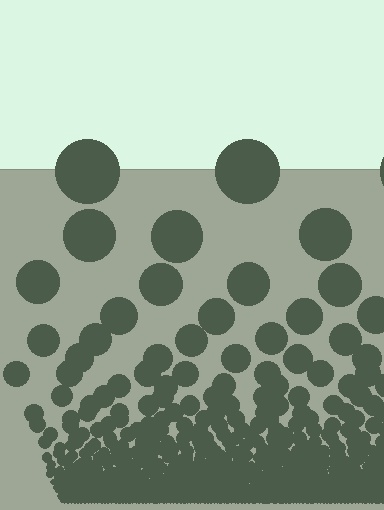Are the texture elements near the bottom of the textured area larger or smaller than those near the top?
Smaller. The gradient is inverted — elements near the bottom are smaller and denser.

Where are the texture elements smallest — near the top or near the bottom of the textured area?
Near the bottom.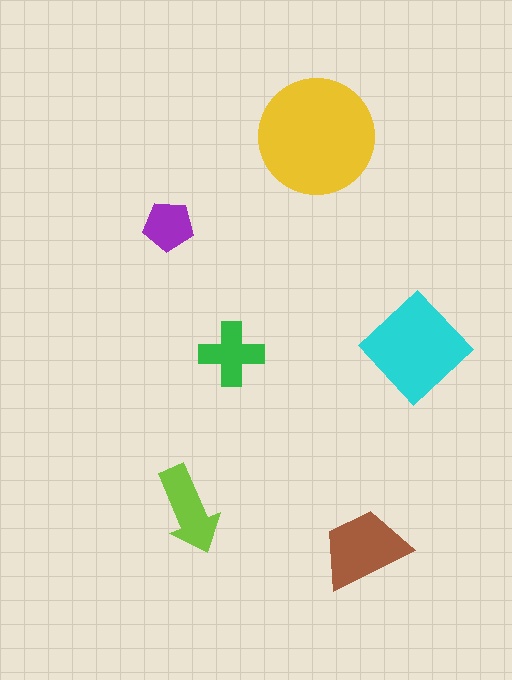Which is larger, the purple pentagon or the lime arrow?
The lime arrow.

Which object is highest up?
The yellow circle is topmost.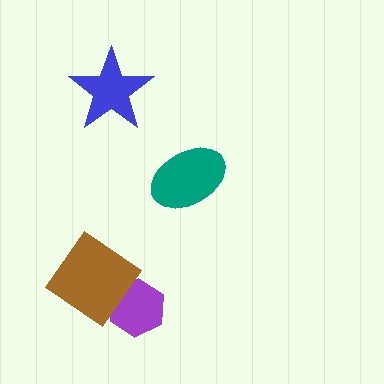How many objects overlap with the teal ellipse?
0 objects overlap with the teal ellipse.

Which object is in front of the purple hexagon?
The brown diamond is in front of the purple hexagon.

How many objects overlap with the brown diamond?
1 object overlaps with the brown diamond.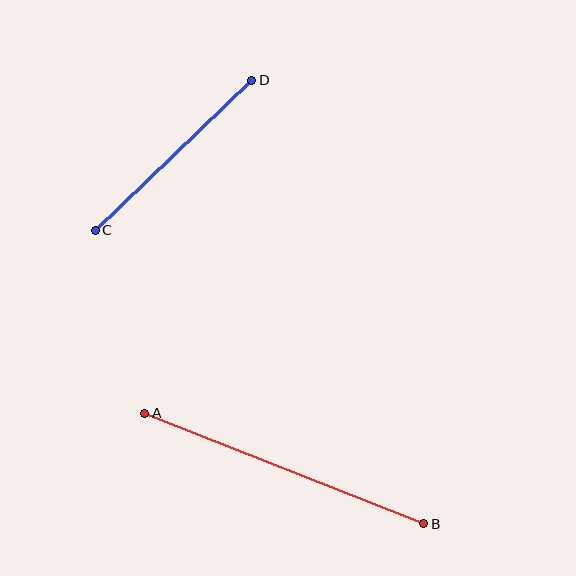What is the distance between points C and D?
The distance is approximately 217 pixels.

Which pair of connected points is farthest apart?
Points A and B are farthest apart.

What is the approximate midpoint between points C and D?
The midpoint is at approximately (174, 155) pixels.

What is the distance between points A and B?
The distance is approximately 300 pixels.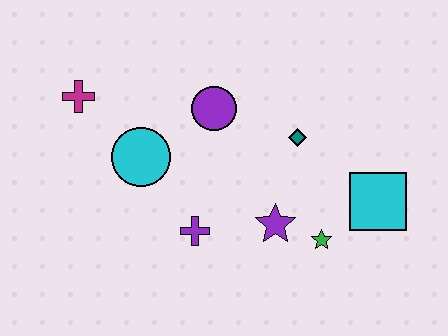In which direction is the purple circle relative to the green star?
The purple circle is above the green star.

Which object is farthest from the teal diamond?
The magenta cross is farthest from the teal diamond.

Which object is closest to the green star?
The purple star is closest to the green star.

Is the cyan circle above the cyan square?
Yes